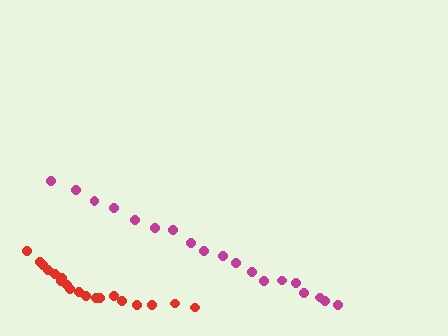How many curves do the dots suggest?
There are 2 distinct paths.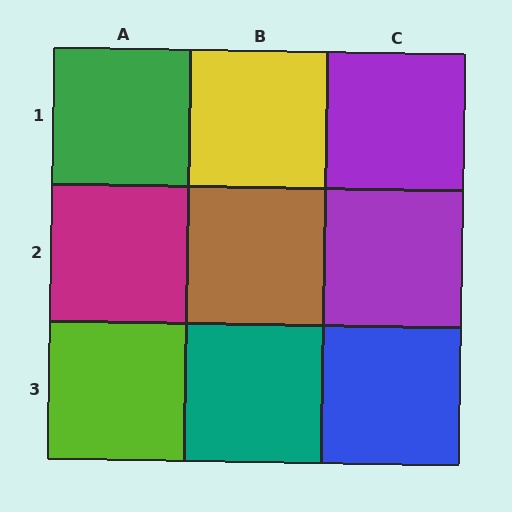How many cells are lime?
1 cell is lime.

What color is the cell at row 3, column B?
Teal.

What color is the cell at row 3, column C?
Blue.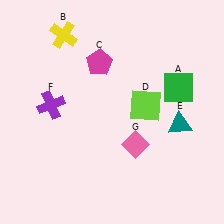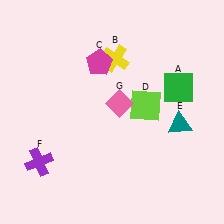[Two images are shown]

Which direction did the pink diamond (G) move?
The pink diamond (G) moved up.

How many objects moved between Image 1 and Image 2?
3 objects moved between the two images.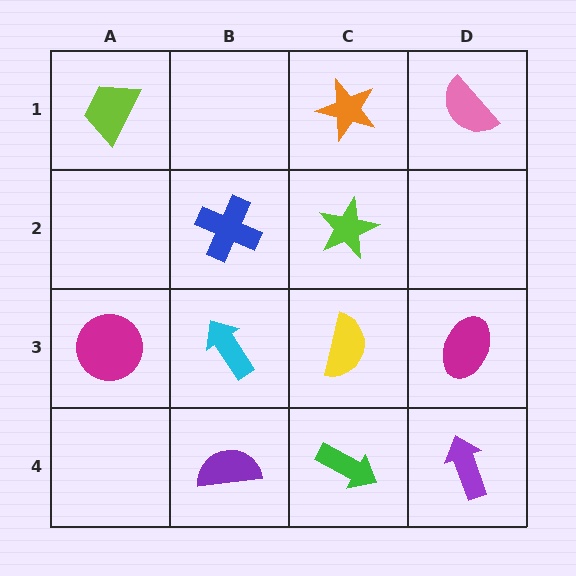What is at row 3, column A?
A magenta circle.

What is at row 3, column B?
A cyan arrow.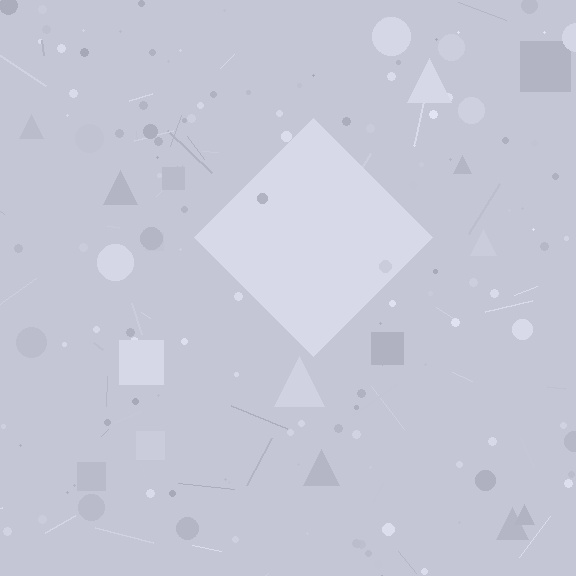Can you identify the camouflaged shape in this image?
The camouflaged shape is a diamond.